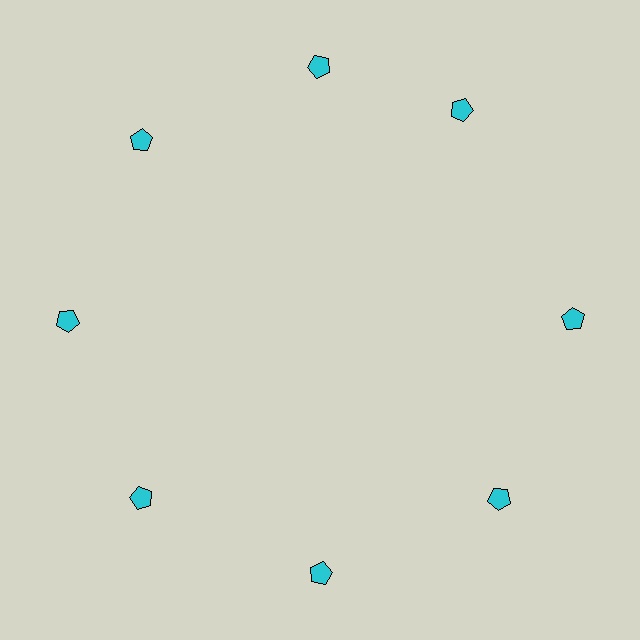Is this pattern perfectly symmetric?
No. The 8 cyan pentagons are arranged in a ring, but one element near the 2 o'clock position is rotated out of alignment along the ring, breaking the 8-fold rotational symmetry.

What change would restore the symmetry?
The symmetry would be restored by rotating it back into even spacing with its neighbors so that all 8 pentagons sit at equal angles and equal distance from the center.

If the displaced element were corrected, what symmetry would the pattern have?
It would have 8-fold rotational symmetry — the pattern would map onto itself every 45 degrees.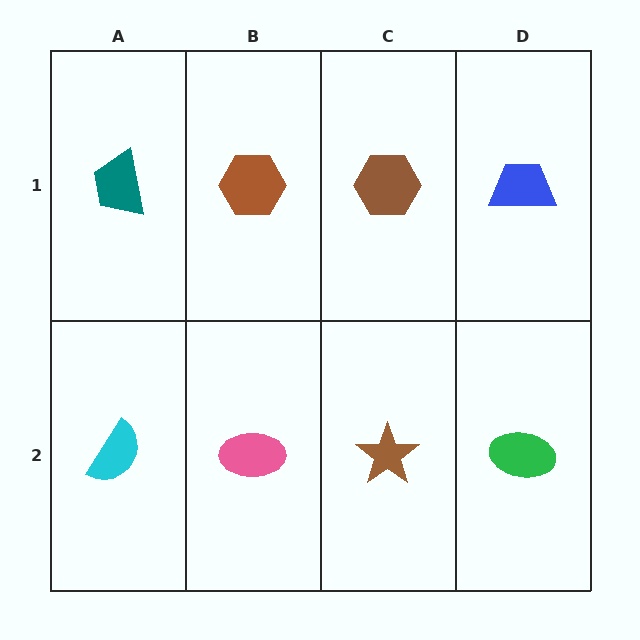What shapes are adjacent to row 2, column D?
A blue trapezoid (row 1, column D), a brown star (row 2, column C).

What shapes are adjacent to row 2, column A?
A teal trapezoid (row 1, column A), a pink ellipse (row 2, column B).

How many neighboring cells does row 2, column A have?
2.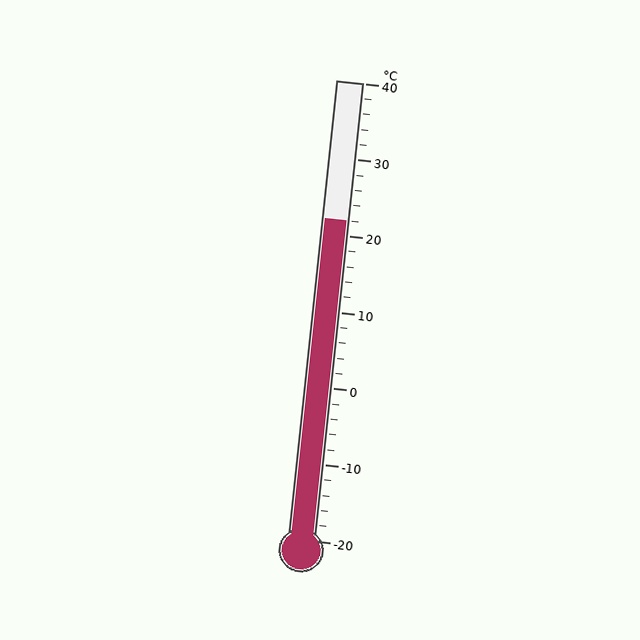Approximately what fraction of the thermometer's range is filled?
The thermometer is filled to approximately 70% of its range.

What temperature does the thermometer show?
The thermometer shows approximately 22°C.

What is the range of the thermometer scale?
The thermometer scale ranges from -20°C to 40°C.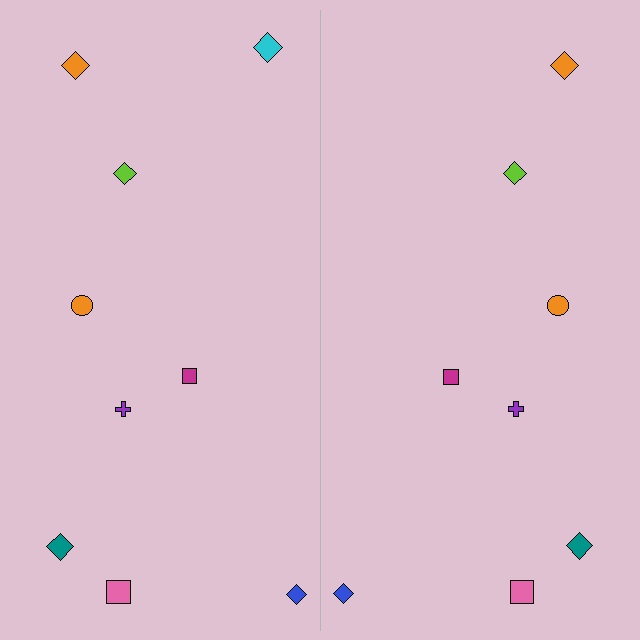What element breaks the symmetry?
A cyan diamond is missing from the right side.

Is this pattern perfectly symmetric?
No, the pattern is not perfectly symmetric. A cyan diamond is missing from the right side.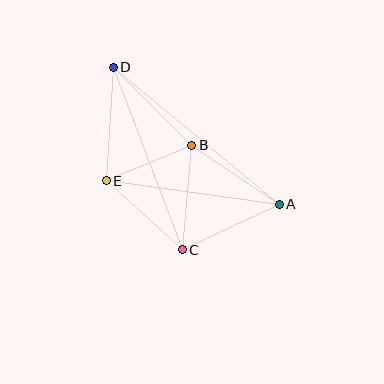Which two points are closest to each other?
Points B and E are closest to each other.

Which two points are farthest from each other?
Points A and D are farthest from each other.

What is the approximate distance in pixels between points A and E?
The distance between A and E is approximately 174 pixels.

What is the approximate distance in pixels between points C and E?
The distance between C and E is approximately 103 pixels.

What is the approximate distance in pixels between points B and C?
The distance between B and C is approximately 105 pixels.